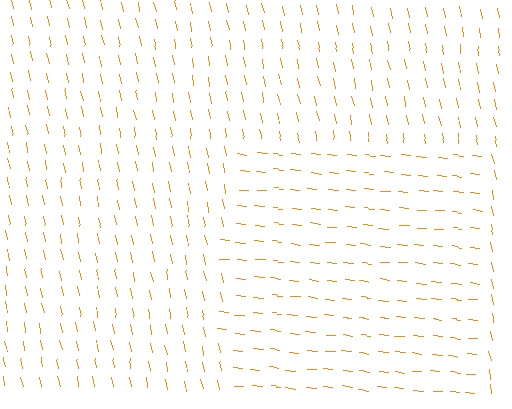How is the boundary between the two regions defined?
The boundary is defined purely by a change in line orientation (approximately 73 degrees difference). All lines are the same color and thickness.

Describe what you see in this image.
The image is filled with small orange line segments. A rectangle region in the image has lines oriented differently from the surrounding lines, creating a visible texture boundary.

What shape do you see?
I see a rectangle.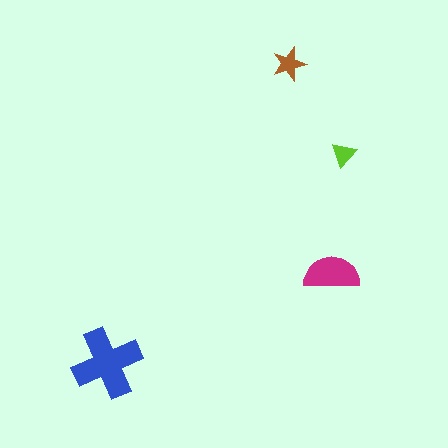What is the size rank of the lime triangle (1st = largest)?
4th.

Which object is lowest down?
The blue cross is bottommost.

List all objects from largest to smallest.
The blue cross, the magenta semicircle, the brown star, the lime triangle.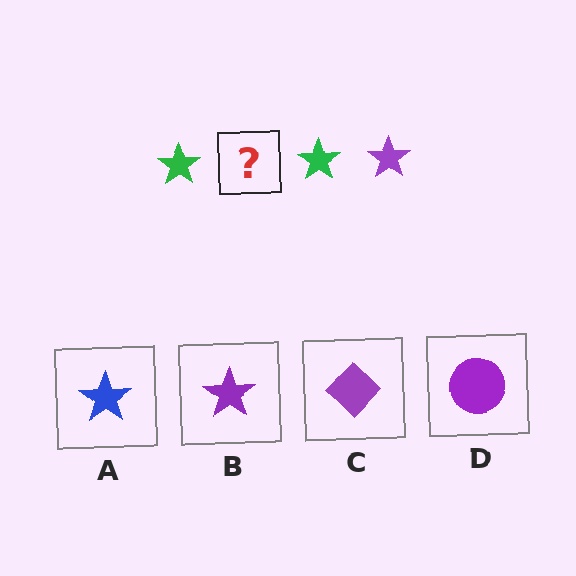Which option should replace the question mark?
Option B.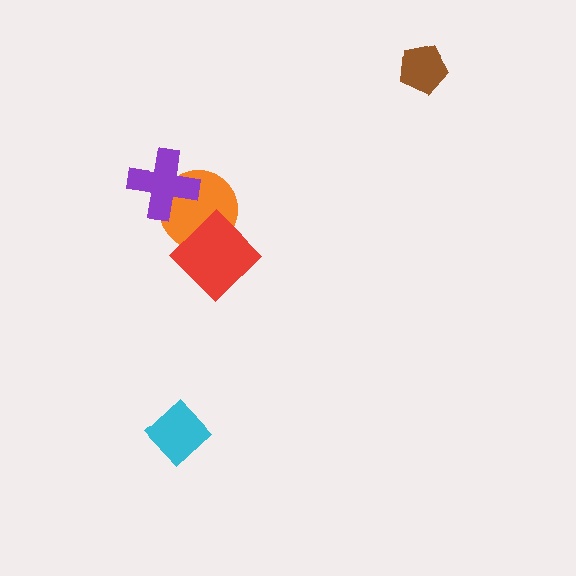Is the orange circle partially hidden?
Yes, it is partially covered by another shape.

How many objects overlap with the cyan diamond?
0 objects overlap with the cyan diamond.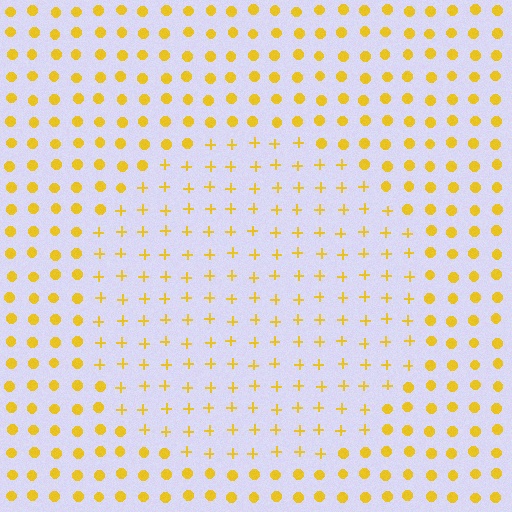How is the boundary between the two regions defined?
The boundary is defined by a change in element shape: plus signs inside vs. circles outside. All elements share the same color and spacing.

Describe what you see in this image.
The image is filled with small yellow elements arranged in a uniform grid. A circle-shaped region contains plus signs, while the surrounding area contains circles. The boundary is defined purely by the change in element shape.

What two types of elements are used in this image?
The image uses plus signs inside the circle region and circles outside it.